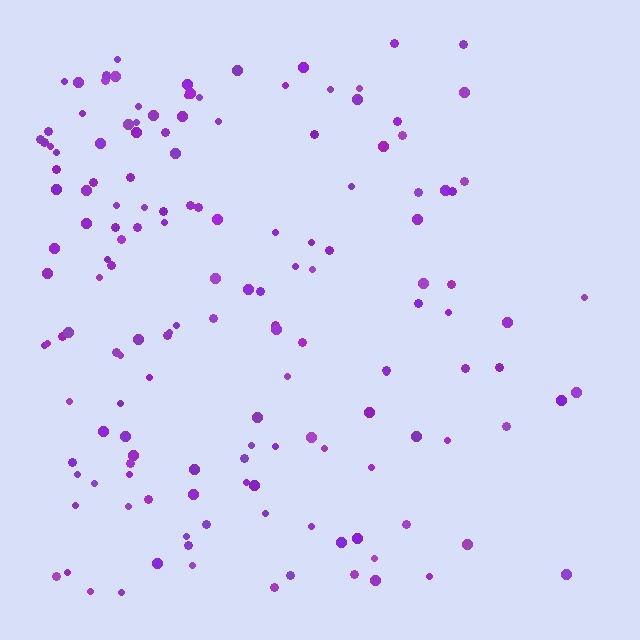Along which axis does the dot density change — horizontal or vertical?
Horizontal.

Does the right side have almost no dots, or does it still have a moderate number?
Still a moderate number, just noticeably fewer than the left.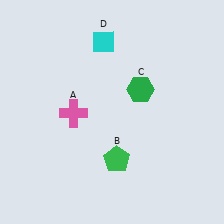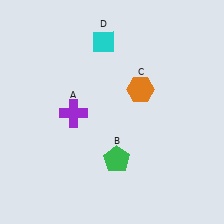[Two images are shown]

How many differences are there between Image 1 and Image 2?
There are 2 differences between the two images.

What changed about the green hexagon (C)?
In Image 1, C is green. In Image 2, it changed to orange.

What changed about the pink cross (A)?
In Image 1, A is pink. In Image 2, it changed to purple.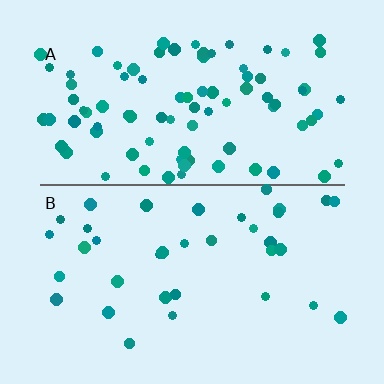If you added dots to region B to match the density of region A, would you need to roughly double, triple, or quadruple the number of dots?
Approximately double.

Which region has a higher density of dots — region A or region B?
A (the top).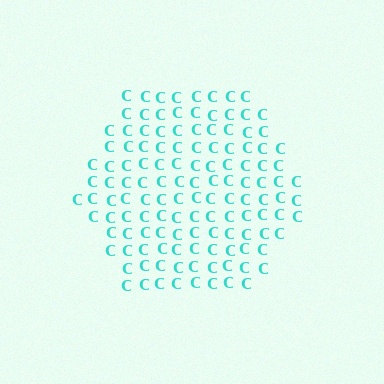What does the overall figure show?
The overall figure shows a hexagon.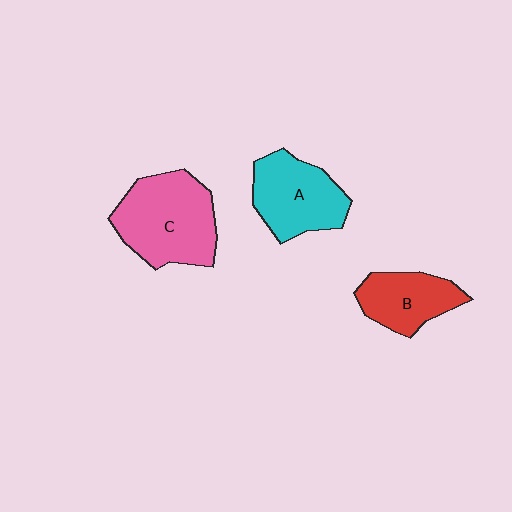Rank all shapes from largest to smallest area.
From largest to smallest: C (pink), A (cyan), B (red).